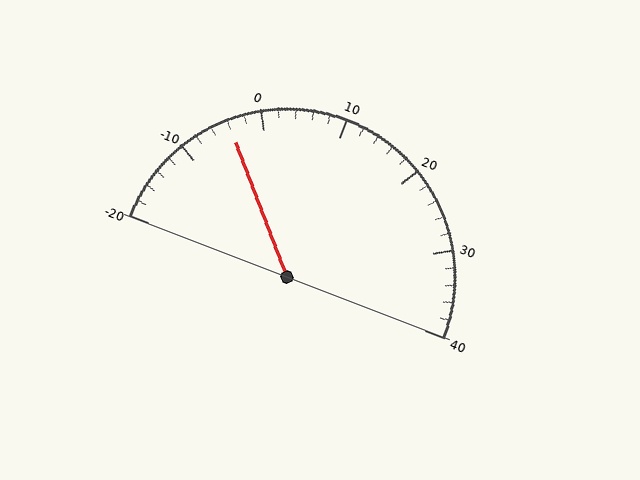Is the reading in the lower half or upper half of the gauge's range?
The reading is in the lower half of the range (-20 to 40).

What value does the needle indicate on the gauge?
The needle indicates approximately -4.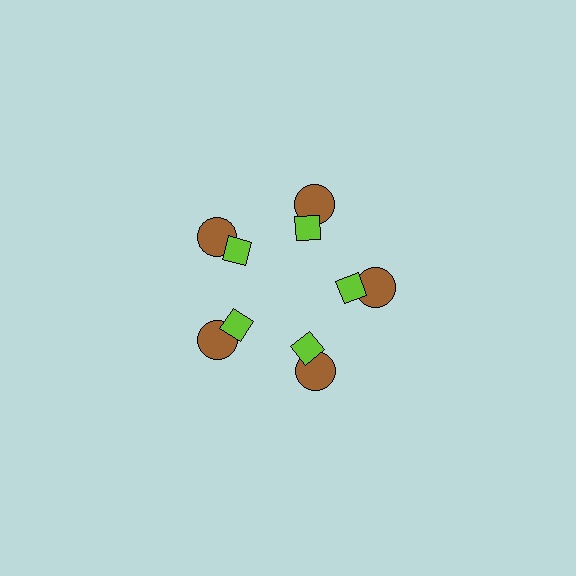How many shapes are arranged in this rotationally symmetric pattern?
There are 10 shapes, arranged in 5 groups of 2.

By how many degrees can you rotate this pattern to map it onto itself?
The pattern maps onto itself every 72 degrees of rotation.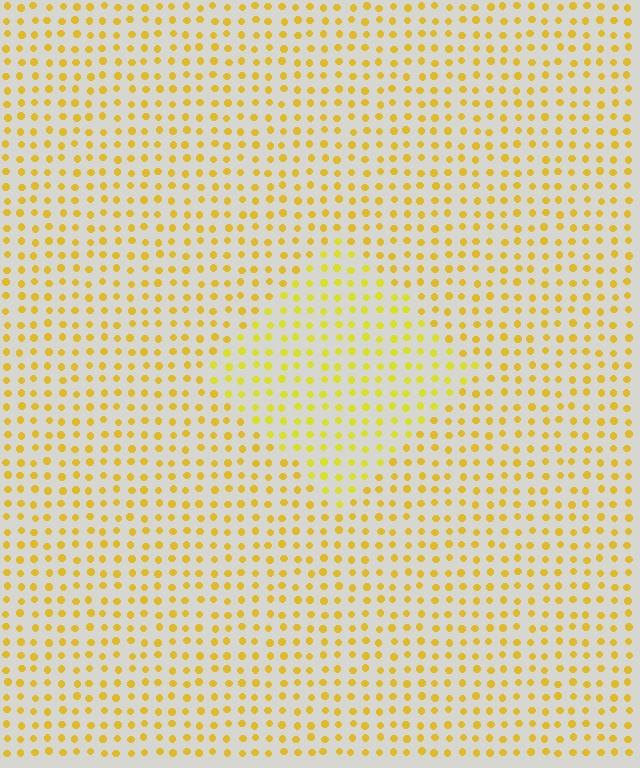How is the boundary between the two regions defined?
The boundary is defined purely by a slight shift in hue (about 14 degrees). Spacing, size, and orientation are identical on both sides.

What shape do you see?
I see a diamond.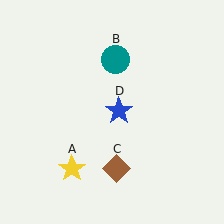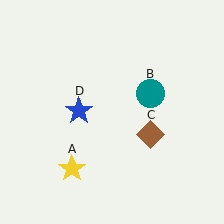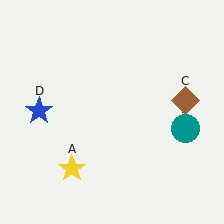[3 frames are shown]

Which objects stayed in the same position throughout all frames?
Yellow star (object A) remained stationary.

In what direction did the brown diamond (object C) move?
The brown diamond (object C) moved up and to the right.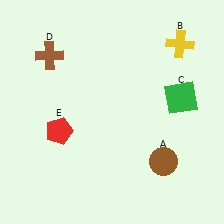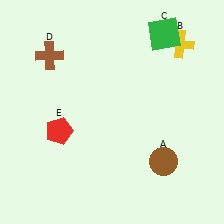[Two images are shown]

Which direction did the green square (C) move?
The green square (C) moved up.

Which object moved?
The green square (C) moved up.